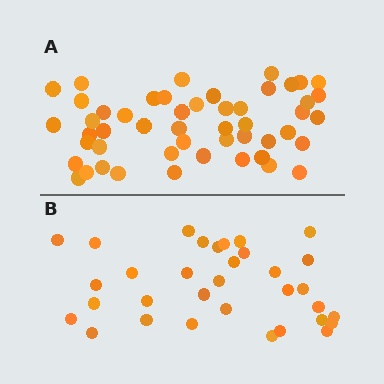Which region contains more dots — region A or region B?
Region A (the top region) has more dots.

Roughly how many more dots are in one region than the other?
Region A has approximately 15 more dots than region B.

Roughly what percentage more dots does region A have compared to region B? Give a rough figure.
About 50% more.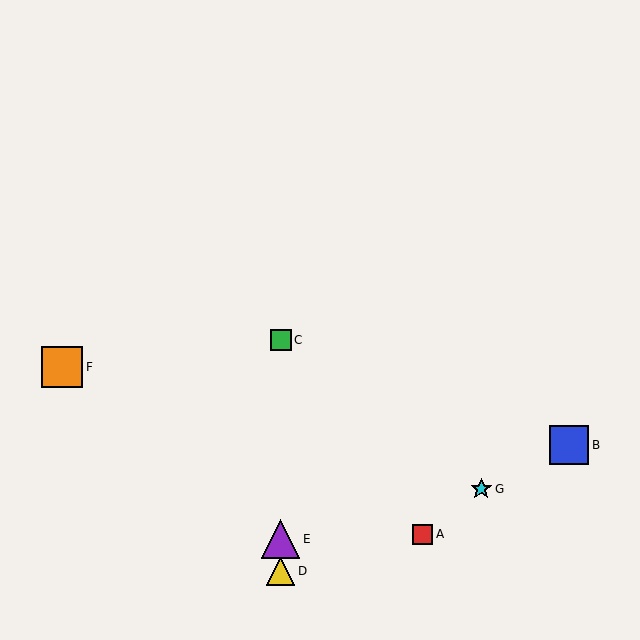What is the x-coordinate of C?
Object C is at x≈281.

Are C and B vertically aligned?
No, C is at x≈281 and B is at x≈569.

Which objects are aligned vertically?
Objects C, D, E are aligned vertically.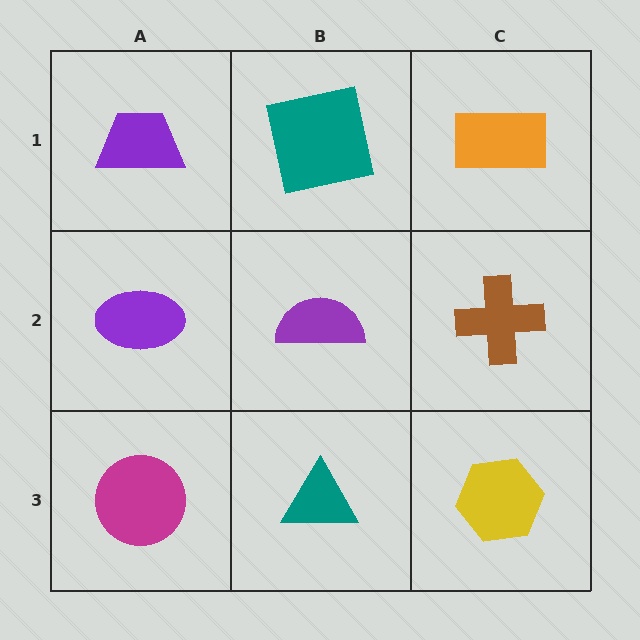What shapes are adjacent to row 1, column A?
A purple ellipse (row 2, column A), a teal square (row 1, column B).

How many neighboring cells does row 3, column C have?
2.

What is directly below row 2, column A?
A magenta circle.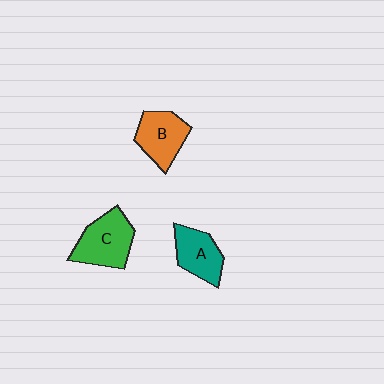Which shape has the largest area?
Shape C (green).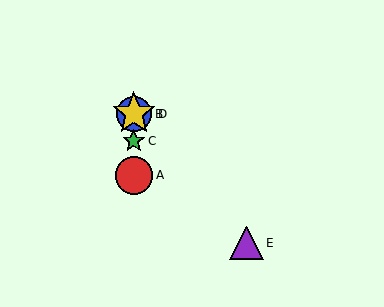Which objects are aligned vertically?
Objects A, B, C, D are aligned vertically.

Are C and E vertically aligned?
No, C is at x≈134 and E is at x≈246.